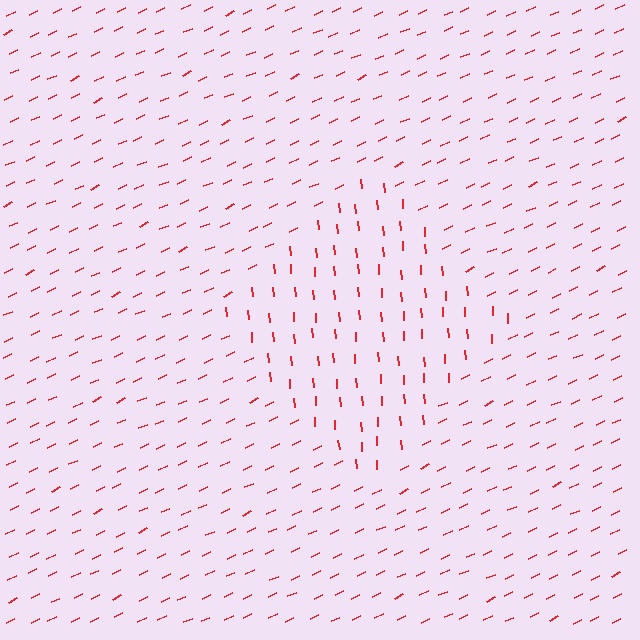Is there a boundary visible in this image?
Yes, there is a texture boundary formed by a change in line orientation.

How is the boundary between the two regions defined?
The boundary is defined purely by a change in line orientation (approximately 69 degrees difference). All lines are the same color and thickness.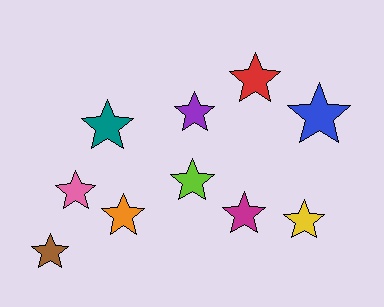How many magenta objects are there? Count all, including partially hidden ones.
There is 1 magenta object.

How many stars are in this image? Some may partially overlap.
There are 10 stars.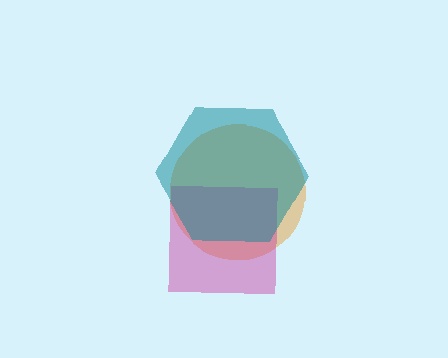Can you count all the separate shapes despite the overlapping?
Yes, there are 3 separate shapes.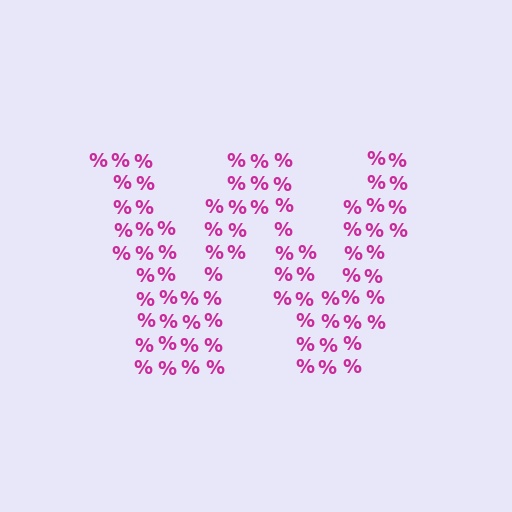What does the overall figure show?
The overall figure shows the letter W.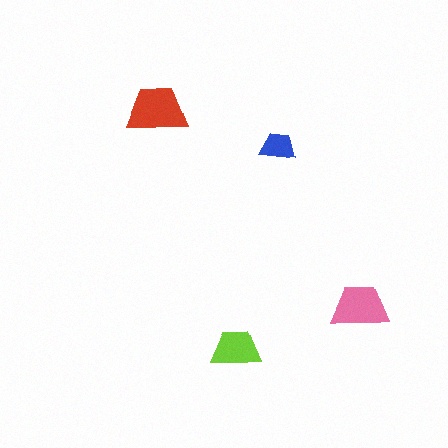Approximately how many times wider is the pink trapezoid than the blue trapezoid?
About 1.5 times wider.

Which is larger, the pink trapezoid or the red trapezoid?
The red one.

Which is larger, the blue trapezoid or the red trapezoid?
The red one.